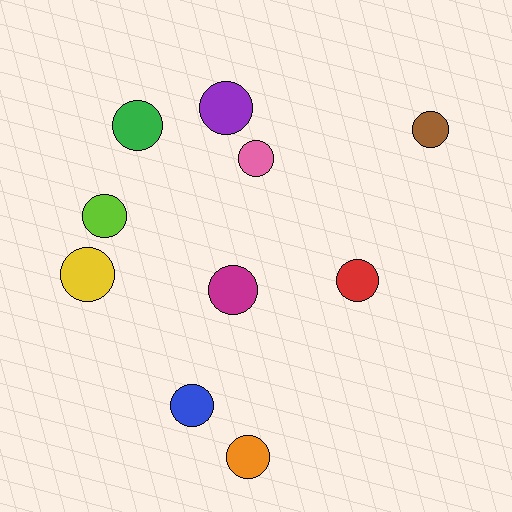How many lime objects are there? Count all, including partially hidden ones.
There is 1 lime object.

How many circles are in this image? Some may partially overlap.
There are 10 circles.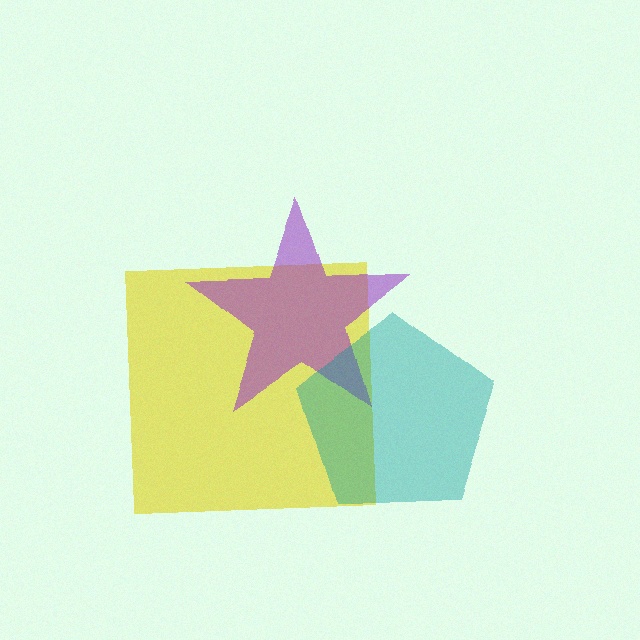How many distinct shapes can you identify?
There are 3 distinct shapes: a yellow square, a purple star, a teal pentagon.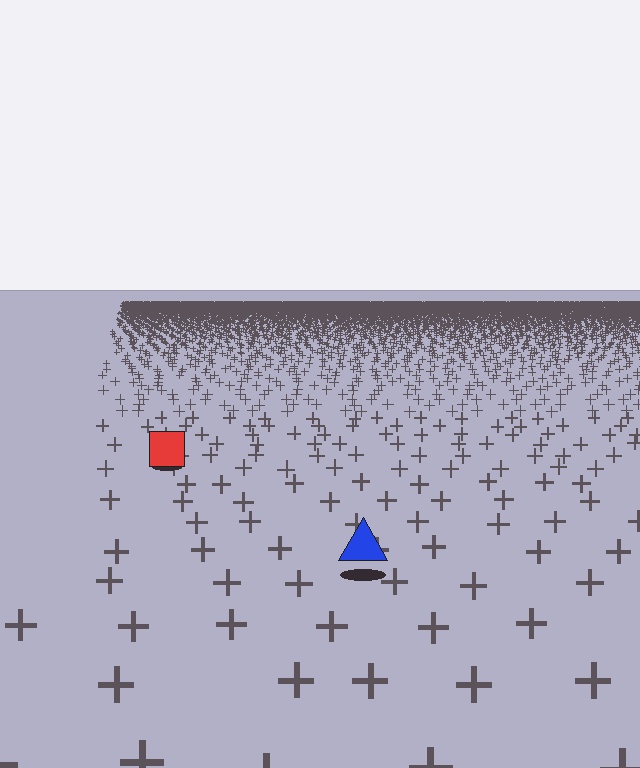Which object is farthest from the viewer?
The red square is farthest from the viewer. It appears smaller and the ground texture around it is denser.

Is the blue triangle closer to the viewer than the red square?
Yes. The blue triangle is closer — you can tell from the texture gradient: the ground texture is coarser near it.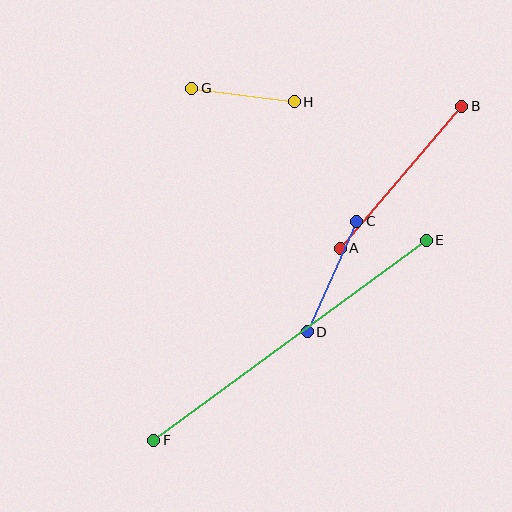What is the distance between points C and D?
The distance is approximately 121 pixels.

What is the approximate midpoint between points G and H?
The midpoint is at approximately (243, 95) pixels.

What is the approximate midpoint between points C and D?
The midpoint is at approximately (332, 277) pixels.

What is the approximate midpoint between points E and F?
The midpoint is at approximately (290, 340) pixels.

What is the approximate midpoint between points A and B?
The midpoint is at approximately (401, 177) pixels.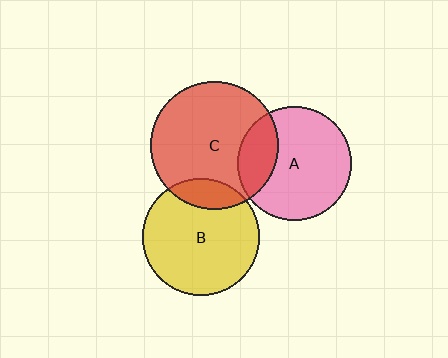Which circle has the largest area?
Circle C (red).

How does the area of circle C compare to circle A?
Approximately 1.3 times.